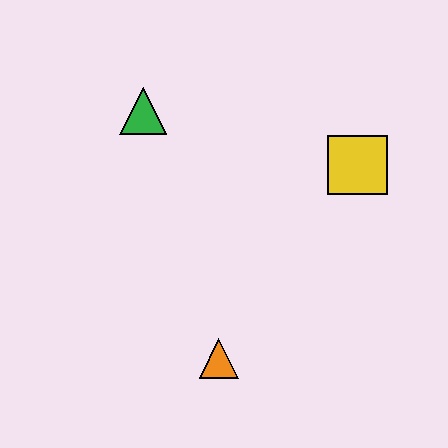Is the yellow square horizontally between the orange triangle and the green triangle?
No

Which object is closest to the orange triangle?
The yellow square is closest to the orange triangle.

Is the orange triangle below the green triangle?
Yes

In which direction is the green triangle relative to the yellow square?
The green triangle is to the left of the yellow square.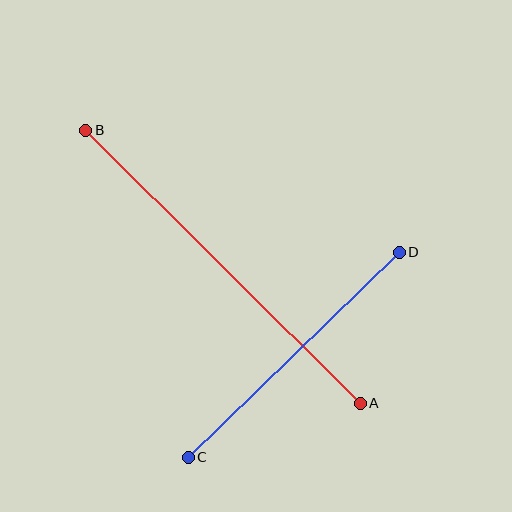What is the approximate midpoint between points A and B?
The midpoint is at approximately (223, 267) pixels.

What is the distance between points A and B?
The distance is approximately 387 pixels.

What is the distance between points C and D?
The distance is approximately 294 pixels.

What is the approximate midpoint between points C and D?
The midpoint is at approximately (294, 355) pixels.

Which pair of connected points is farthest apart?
Points A and B are farthest apart.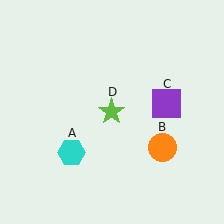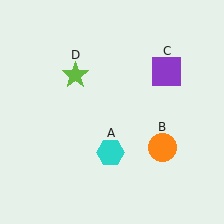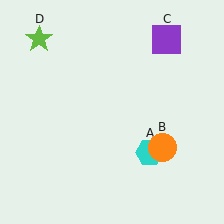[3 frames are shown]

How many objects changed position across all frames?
3 objects changed position: cyan hexagon (object A), purple square (object C), lime star (object D).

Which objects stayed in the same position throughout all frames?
Orange circle (object B) remained stationary.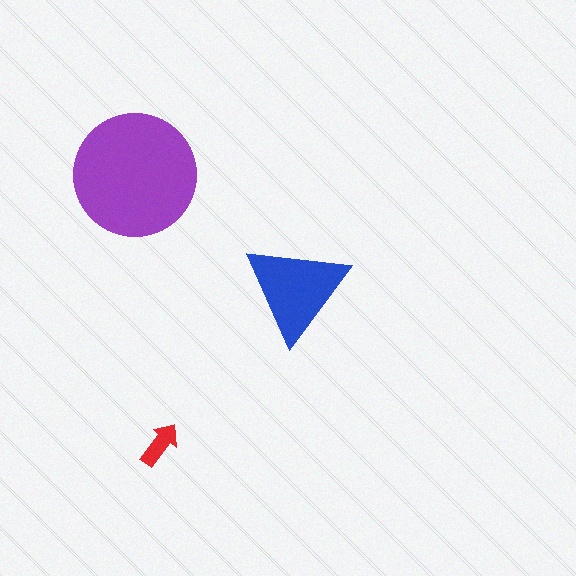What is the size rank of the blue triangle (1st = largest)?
2nd.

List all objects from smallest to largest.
The red arrow, the blue triangle, the purple circle.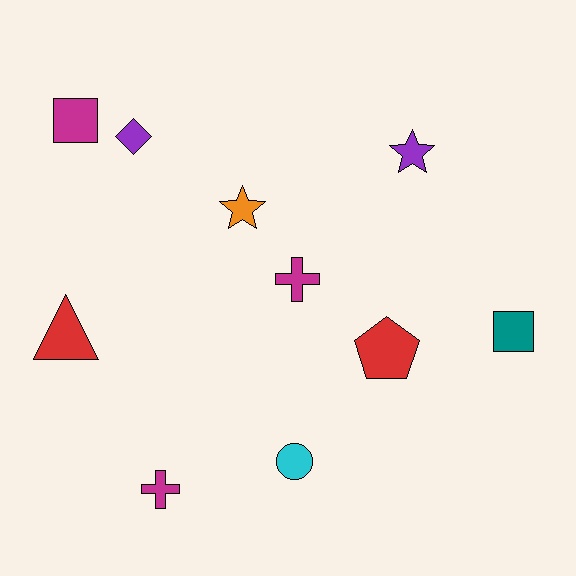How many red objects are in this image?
There are 2 red objects.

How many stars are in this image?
There are 2 stars.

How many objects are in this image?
There are 10 objects.